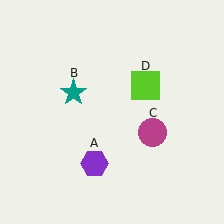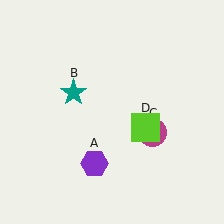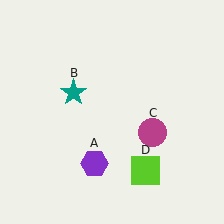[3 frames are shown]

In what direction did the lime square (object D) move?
The lime square (object D) moved down.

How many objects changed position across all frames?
1 object changed position: lime square (object D).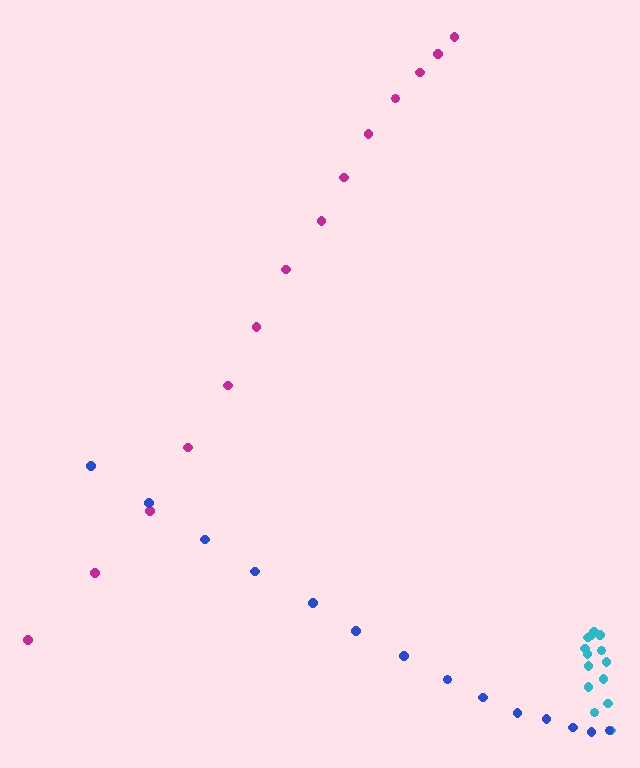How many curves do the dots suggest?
There are 3 distinct paths.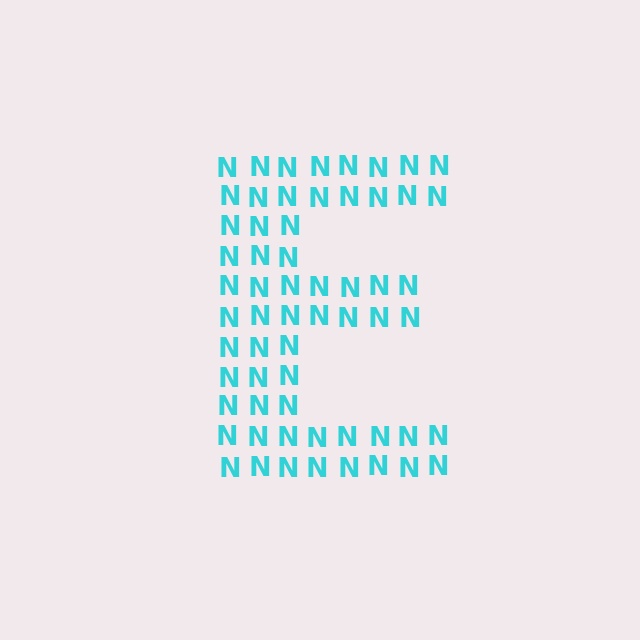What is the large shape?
The large shape is the letter E.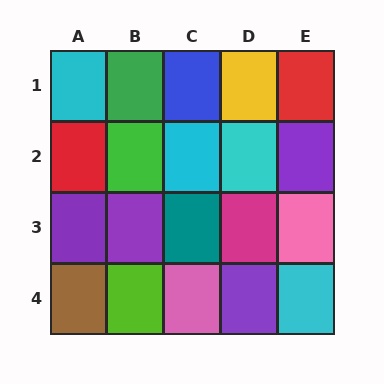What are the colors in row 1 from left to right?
Cyan, green, blue, yellow, red.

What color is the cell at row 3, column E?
Pink.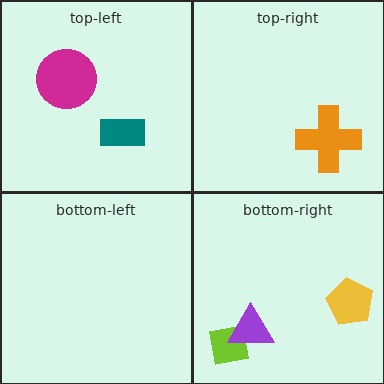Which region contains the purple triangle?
The bottom-right region.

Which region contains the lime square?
The bottom-right region.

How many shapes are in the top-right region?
1.